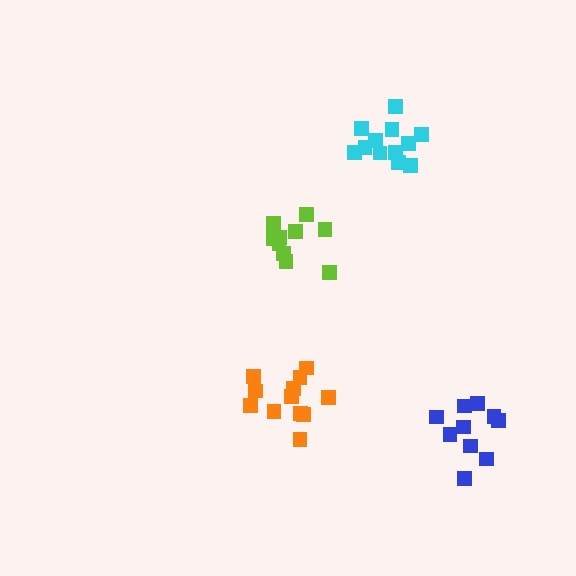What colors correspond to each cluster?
The clusters are colored: cyan, blue, orange, lime.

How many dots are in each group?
Group 1: 13 dots, Group 2: 10 dots, Group 3: 12 dots, Group 4: 11 dots (46 total).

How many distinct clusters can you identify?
There are 4 distinct clusters.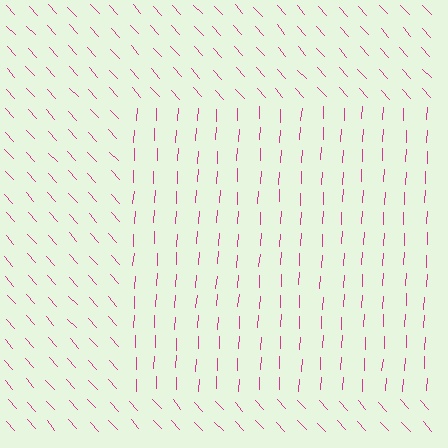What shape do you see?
I see a rectangle.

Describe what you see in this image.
The image is filled with small magenta line segments. A rectangle region in the image has lines oriented differently from the surrounding lines, creating a visible texture boundary.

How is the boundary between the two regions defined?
The boundary is defined purely by a change in line orientation (approximately 45 degrees difference). All lines are the same color and thickness.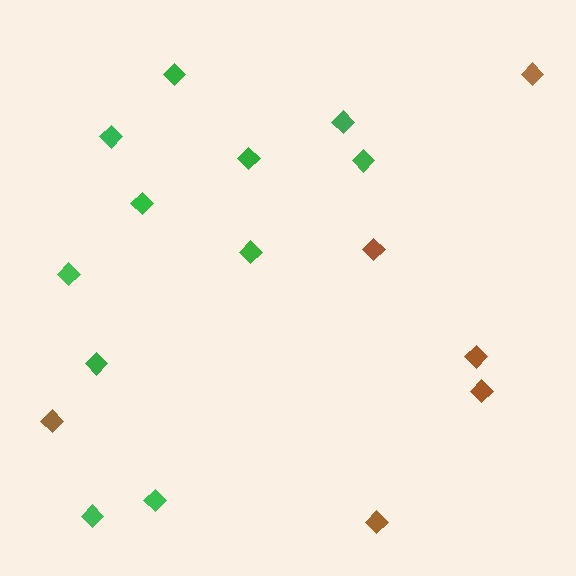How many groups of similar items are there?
There are 2 groups: one group of green diamonds (11) and one group of brown diamonds (6).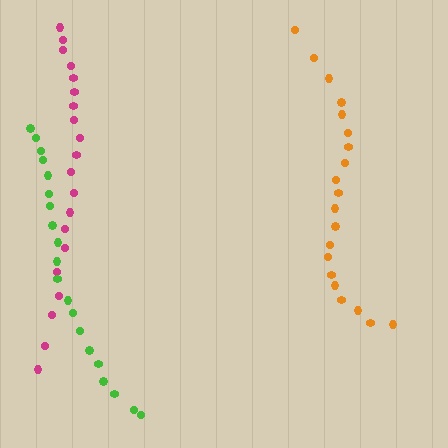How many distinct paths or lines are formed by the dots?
There are 3 distinct paths.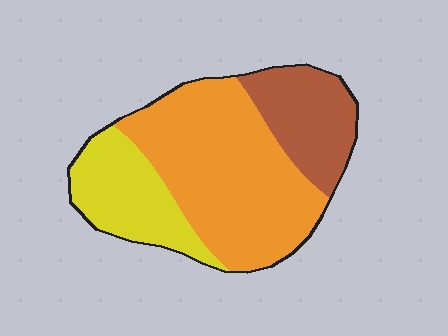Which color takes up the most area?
Orange, at roughly 55%.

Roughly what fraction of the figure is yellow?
Yellow takes up about one quarter (1/4) of the figure.